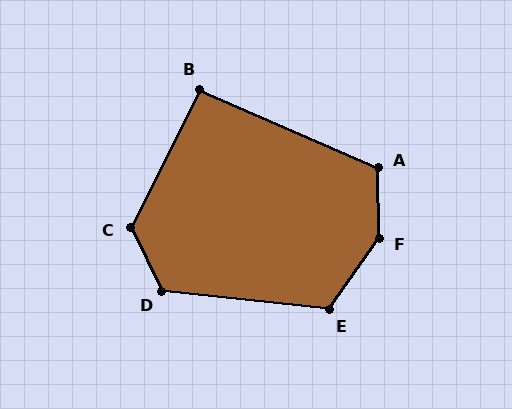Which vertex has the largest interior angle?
F, at approximately 144 degrees.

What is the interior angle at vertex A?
Approximately 114 degrees (obtuse).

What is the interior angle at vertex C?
Approximately 127 degrees (obtuse).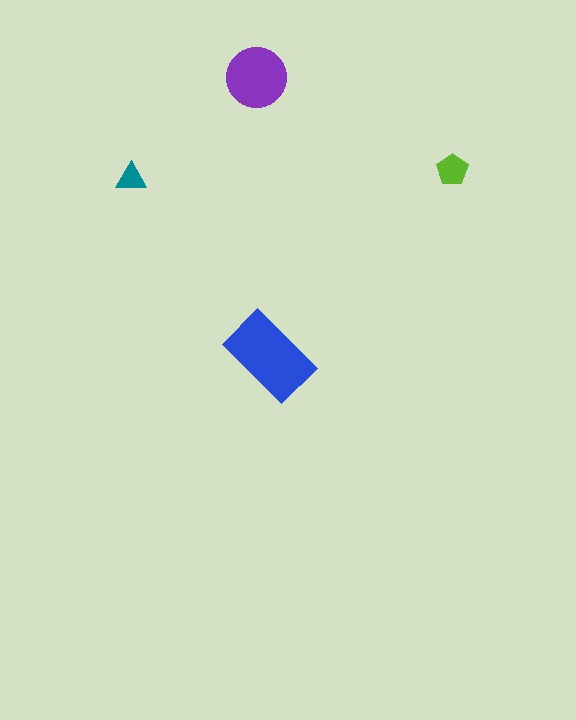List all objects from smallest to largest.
The teal triangle, the lime pentagon, the purple circle, the blue rectangle.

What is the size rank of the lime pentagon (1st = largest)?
3rd.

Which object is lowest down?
The blue rectangle is bottommost.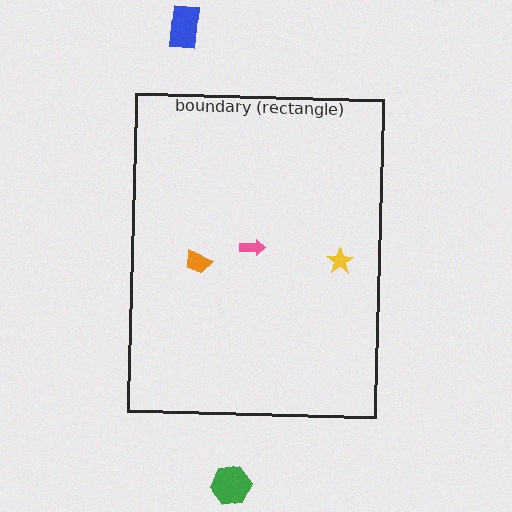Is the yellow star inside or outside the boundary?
Inside.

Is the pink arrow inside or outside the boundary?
Inside.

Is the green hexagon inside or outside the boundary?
Outside.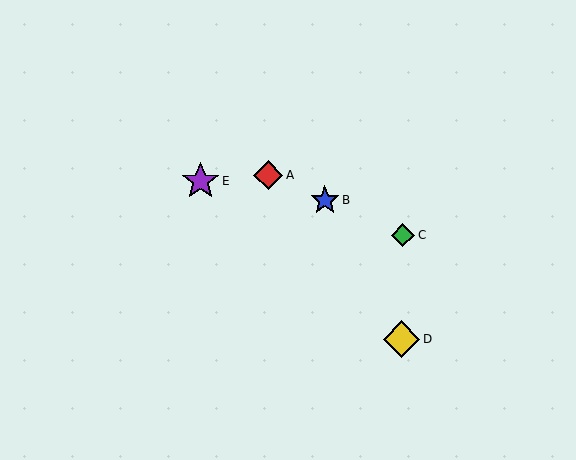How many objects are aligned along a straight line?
3 objects (A, B, C) are aligned along a straight line.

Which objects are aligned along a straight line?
Objects A, B, C are aligned along a straight line.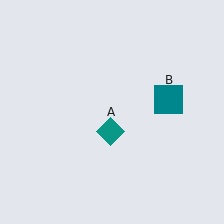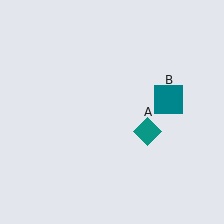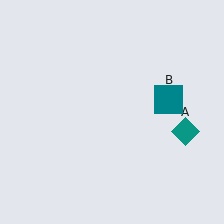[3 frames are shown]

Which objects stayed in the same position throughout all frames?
Teal square (object B) remained stationary.